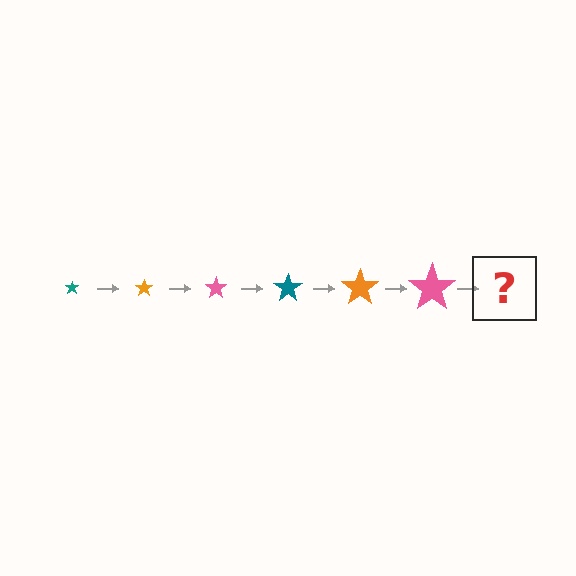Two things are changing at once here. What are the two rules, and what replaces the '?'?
The two rules are that the star grows larger each step and the color cycles through teal, orange, and pink. The '?' should be a teal star, larger than the previous one.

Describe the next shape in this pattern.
It should be a teal star, larger than the previous one.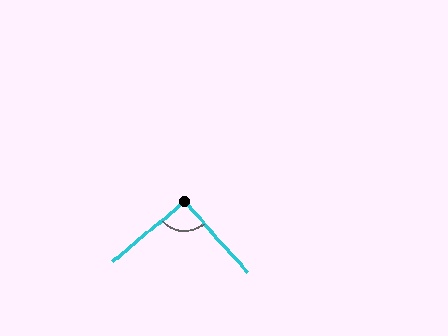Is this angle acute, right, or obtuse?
It is approximately a right angle.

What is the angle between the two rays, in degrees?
Approximately 92 degrees.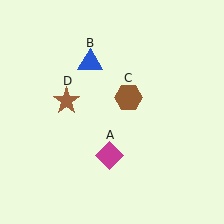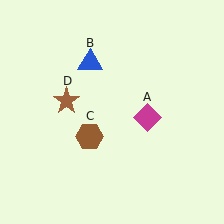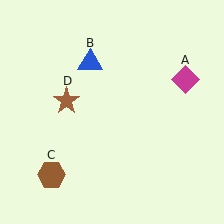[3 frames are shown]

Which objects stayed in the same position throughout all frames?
Blue triangle (object B) and brown star (object D) remained stationary.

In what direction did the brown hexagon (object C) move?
The brown hexagon (object C) moved down and to the left.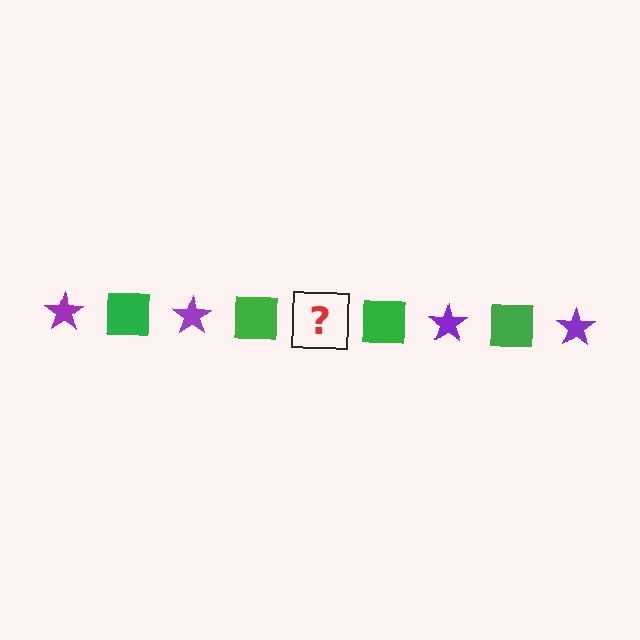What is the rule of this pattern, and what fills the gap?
The rule is that the pattern alternates between purple star and green square. The gap should be filled with a purple star.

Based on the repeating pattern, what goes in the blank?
The blank should be a purple star.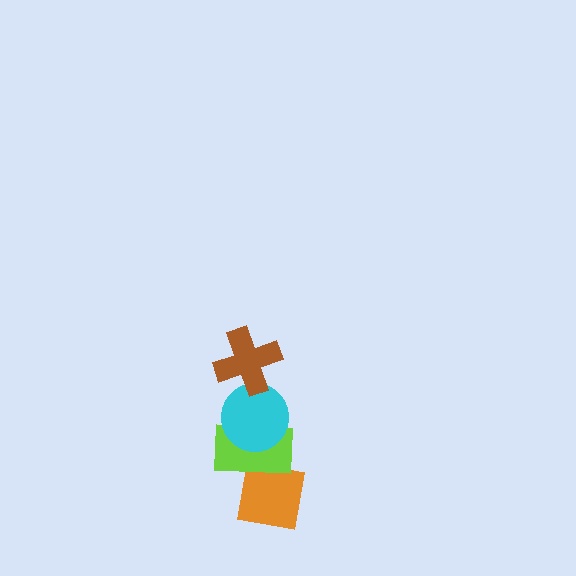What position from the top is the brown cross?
The brown cross is 1st from the top.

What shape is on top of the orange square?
The lime rectangle is on top of the orange square.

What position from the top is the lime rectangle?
The lime rectangle is 3rd from the top.